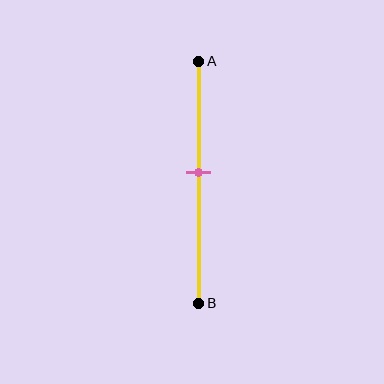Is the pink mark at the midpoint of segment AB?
No, the mark is at about 45% from A, not at the 50% midpoint.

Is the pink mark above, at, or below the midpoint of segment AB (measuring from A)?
The pink mark is above the midpoint of segment AB.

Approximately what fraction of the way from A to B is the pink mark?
The pink mark is approximately 45% of the way from A to B.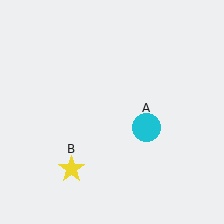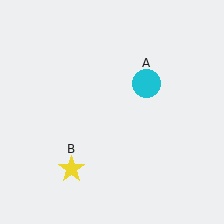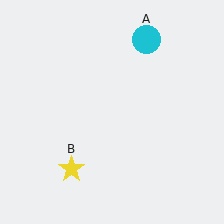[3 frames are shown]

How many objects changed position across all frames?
1 object changed position: cyan circle (object A).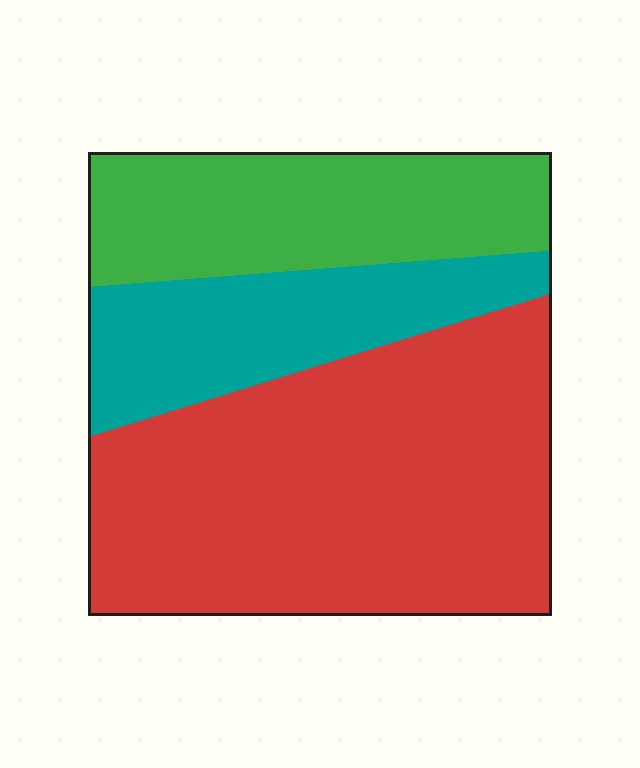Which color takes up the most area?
Red, at roughly 55%.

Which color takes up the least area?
Teal, at roughly 20%.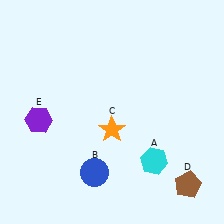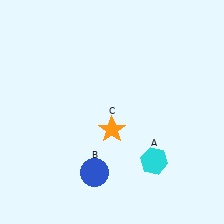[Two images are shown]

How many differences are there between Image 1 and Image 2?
There are 2 differences between the two images.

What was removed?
The brown pentagon (D), the purple hexagon (E) were removed in Image 2.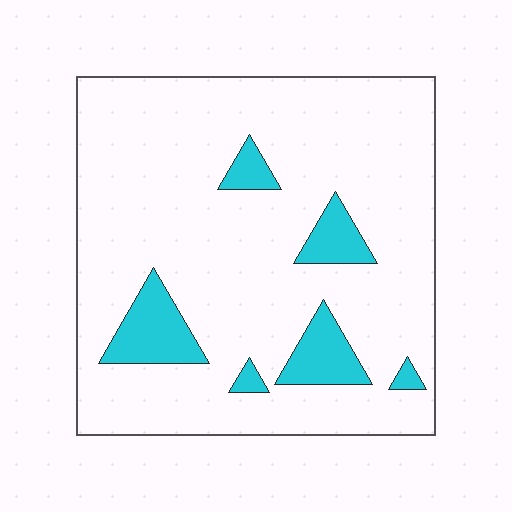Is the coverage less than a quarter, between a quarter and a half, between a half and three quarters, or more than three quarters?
Less than a quarter.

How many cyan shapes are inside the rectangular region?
6.